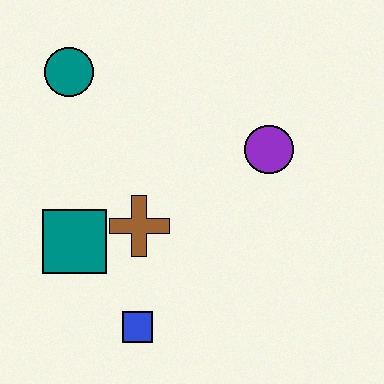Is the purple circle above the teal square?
Yes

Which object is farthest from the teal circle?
The blue square is farthest from the teal circle.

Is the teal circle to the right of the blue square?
No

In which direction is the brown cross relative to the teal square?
The brown cross is to the right of the teal square.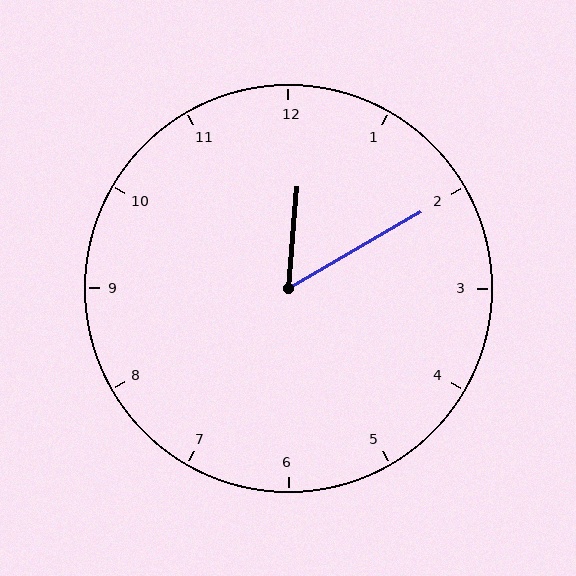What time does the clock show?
12:10.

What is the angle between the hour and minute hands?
Approximately 55 degrees.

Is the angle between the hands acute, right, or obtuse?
It is acute.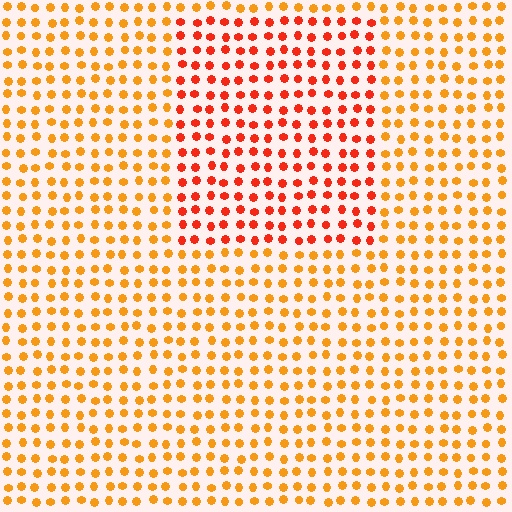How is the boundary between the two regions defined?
The boundary is defined purely by a slight shift in hue (about 31 degrees). Spacing, size, and orientation are identical on both sides.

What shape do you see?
I see a rectangle.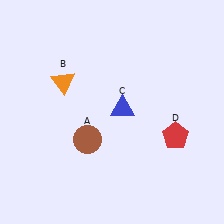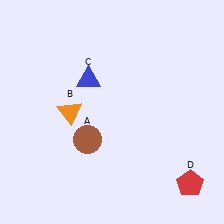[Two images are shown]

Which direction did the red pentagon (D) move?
The red pentagon (D) moved down.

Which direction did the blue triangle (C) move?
The blue triangle (C) moved left.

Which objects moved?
The objects that moved are: the orange triangle (B), the blue triangle (C), the red pentagon (D).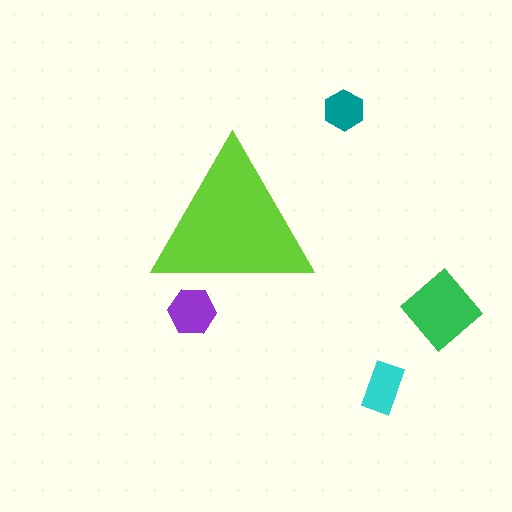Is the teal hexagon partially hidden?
No, the teal hexagon is fully visible.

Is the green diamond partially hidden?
No, the green diamond is fully visible.